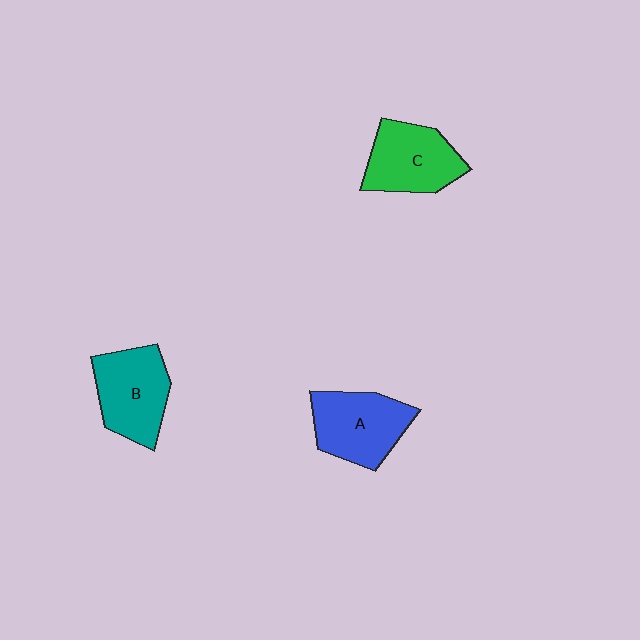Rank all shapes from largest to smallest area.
From largest to smallest: A (blue), B (teal), C (green).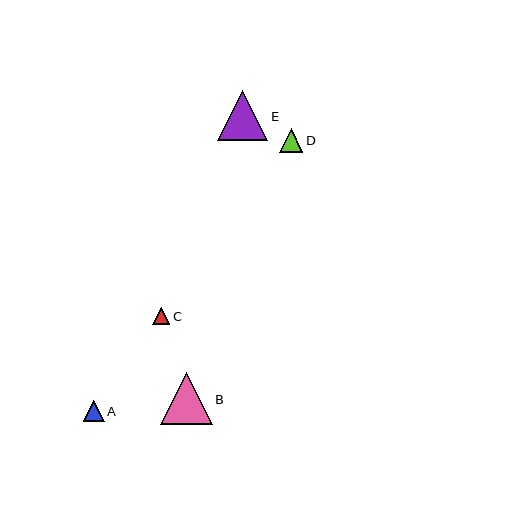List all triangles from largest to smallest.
From largest to smallest: B, E, D, A, C.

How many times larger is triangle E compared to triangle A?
Triangle E is approximately 2.3 times the size of triangle A.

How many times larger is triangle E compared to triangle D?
Triangle E is approximately 2.1 times the size of triangle D.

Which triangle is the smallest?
Triangle C is the smallest with a size of approximately 18 pixels.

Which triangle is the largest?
Triangle B is the largest with a size of approximately 52 pixels.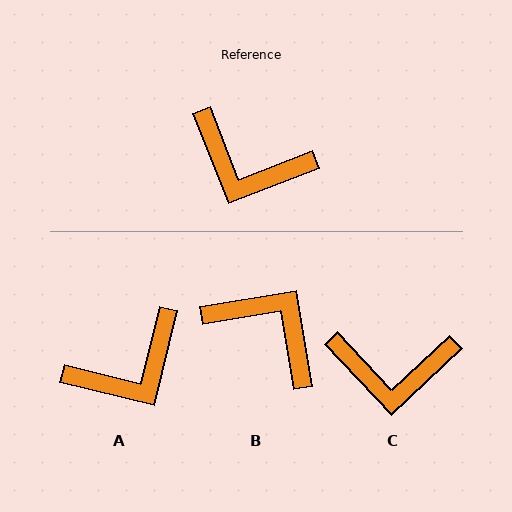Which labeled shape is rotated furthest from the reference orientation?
B, about 168 degrees away.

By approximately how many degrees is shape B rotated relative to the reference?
Approximately 168 degrees counter-clockwise.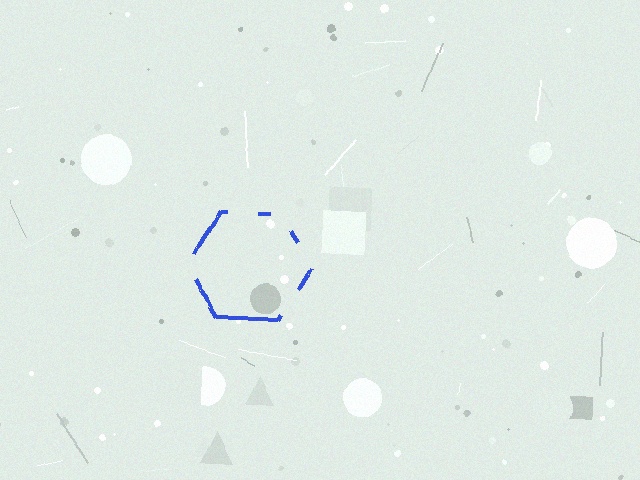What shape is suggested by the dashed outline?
The dashed outline suggests a hexagon.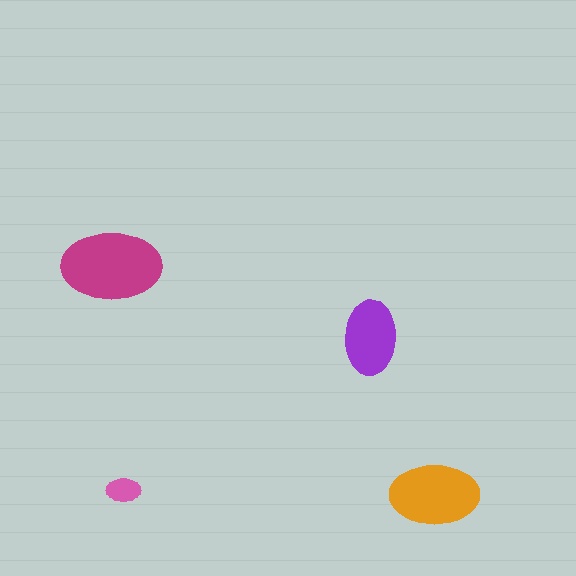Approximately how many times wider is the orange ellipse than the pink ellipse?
About 2.5 times wider.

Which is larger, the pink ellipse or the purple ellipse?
The purple one.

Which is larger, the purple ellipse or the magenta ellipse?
The magenta one.